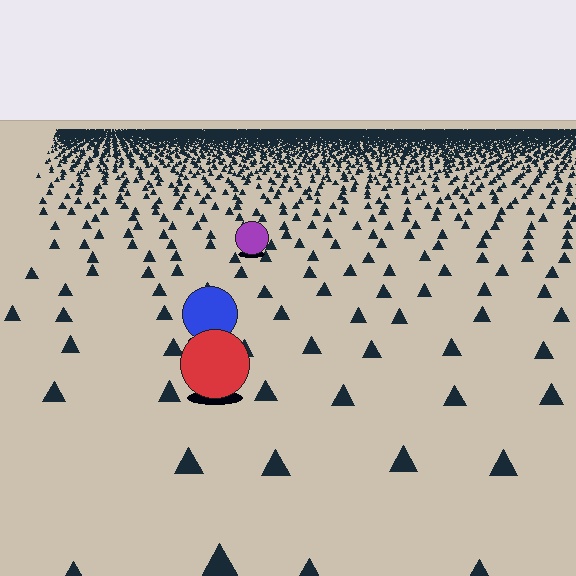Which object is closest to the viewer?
The red circle is closest. The texture marks near it are larger and more spread out.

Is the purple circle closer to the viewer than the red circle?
No. The red circle is closer — you can tell from the texture gradient: the ground texture is coarser near it.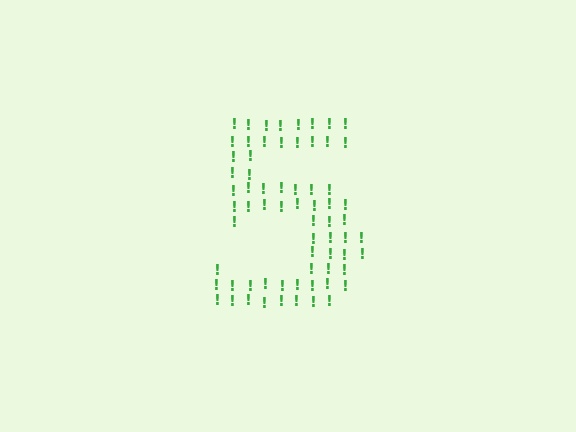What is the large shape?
The large shape is the digit 5.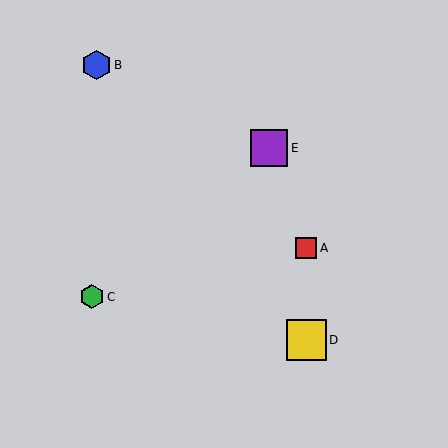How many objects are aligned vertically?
2 objects (A, D) are aligned vertically.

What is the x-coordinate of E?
Object E is at x≈269.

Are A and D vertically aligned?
Yes, both are at x≈306.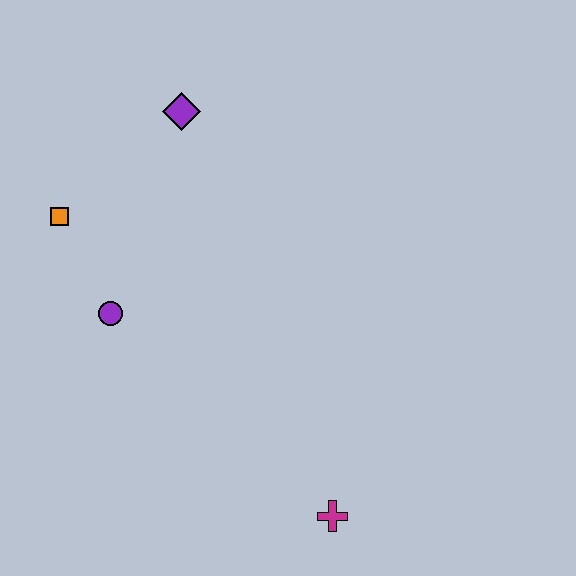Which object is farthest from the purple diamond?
The magenta cross is farthest from the purple diamond.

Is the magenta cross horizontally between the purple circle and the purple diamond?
No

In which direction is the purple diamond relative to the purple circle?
The purple diamond is above the purple circle.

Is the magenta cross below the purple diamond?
Yes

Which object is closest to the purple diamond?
The orange square is closest to the purple diamond.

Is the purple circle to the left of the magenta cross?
Yes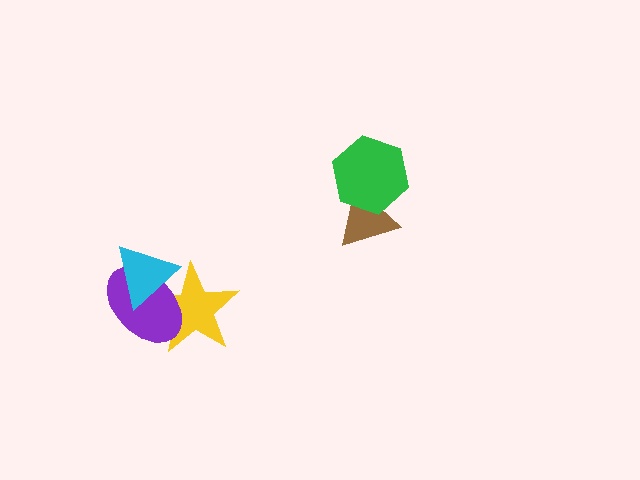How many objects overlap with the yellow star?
2 objects overlap with the yellow star.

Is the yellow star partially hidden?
Yes, it is partially covered by another shape.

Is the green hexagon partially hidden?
No, no other shape covers it.